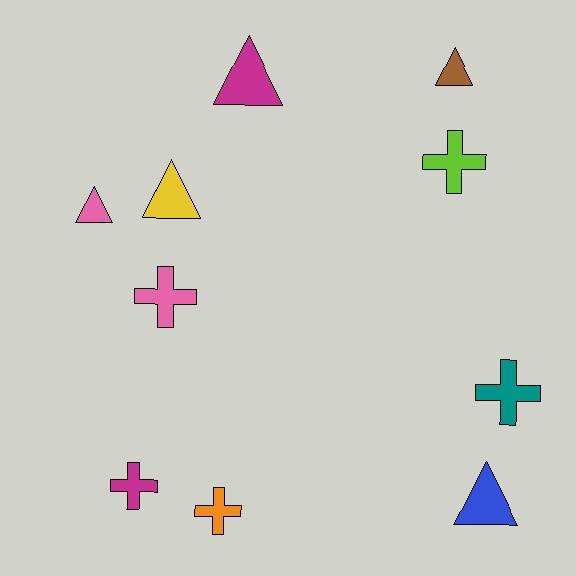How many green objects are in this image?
There are no green objects.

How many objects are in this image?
There are 10 objects.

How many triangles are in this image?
There are 5 triangles.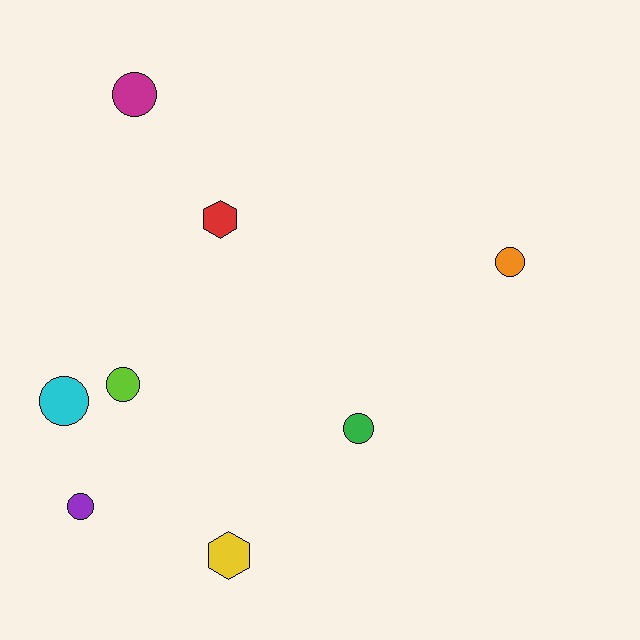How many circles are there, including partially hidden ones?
There are 6 circles.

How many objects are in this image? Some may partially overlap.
There are 8 objects.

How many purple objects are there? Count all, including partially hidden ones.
There is 1 purple object.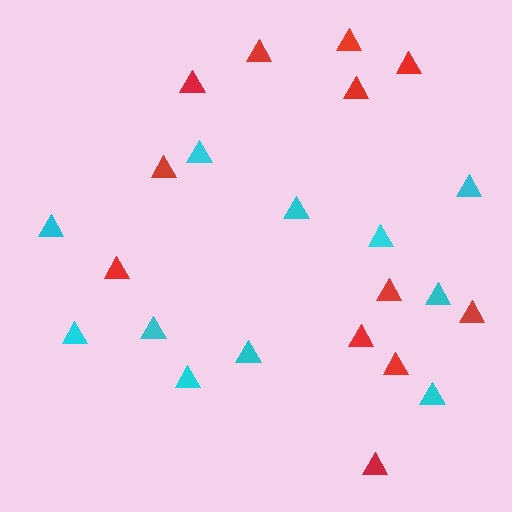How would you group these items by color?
There are 2 groups: one group of cyan triangles (11) and one group of red triangles (12).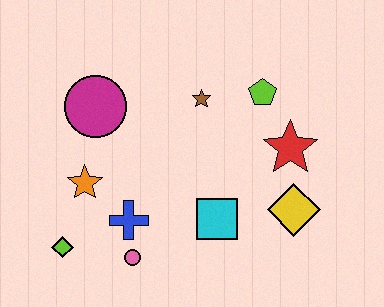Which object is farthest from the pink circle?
The lime pentagon is farthest from the pink circle.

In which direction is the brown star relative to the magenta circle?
The brown star is to the right of the magenta circle.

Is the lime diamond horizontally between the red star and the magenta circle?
No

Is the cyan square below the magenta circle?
Yes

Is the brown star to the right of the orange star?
Yes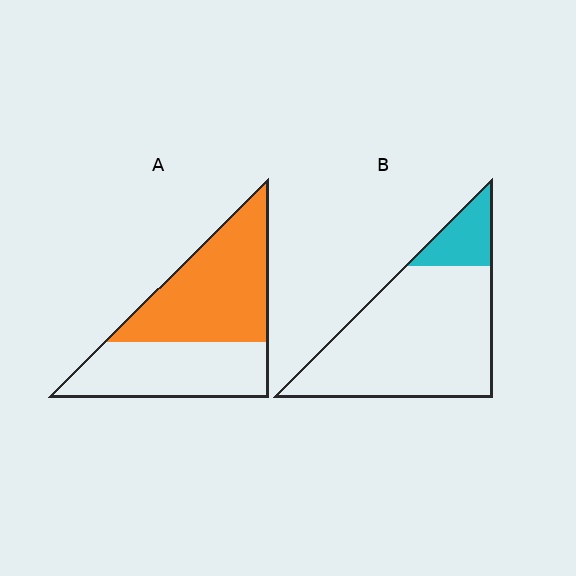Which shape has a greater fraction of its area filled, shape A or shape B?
Shape A.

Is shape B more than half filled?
No.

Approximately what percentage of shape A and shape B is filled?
A is approximately 55% and B is approximately 15%.